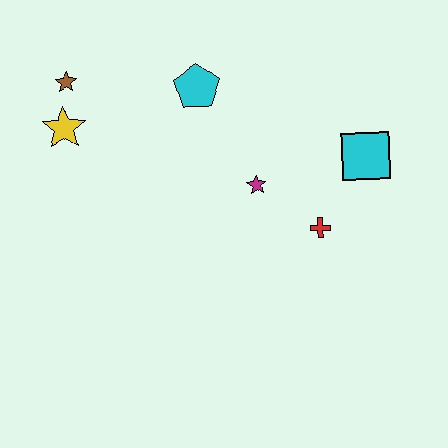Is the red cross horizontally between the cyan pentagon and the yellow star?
No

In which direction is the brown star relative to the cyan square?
The brown star is to the left of the cyan square.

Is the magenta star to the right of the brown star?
Yes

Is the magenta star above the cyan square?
No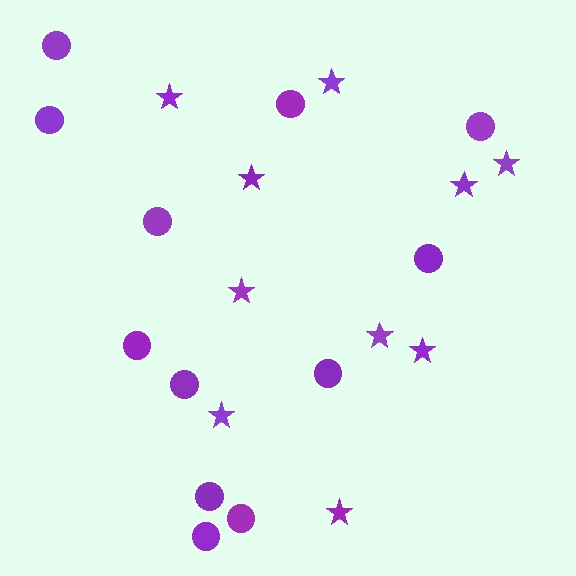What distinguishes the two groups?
There are 2 groups: one group of stars (10) and one group of circles (12).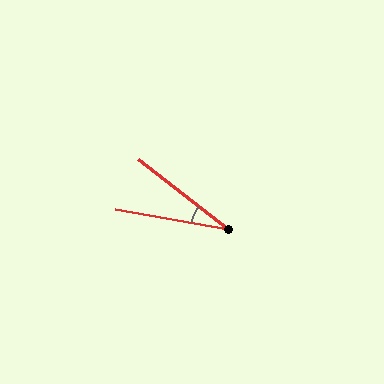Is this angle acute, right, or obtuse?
It is acute.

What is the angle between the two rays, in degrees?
Approximately 28 degrees.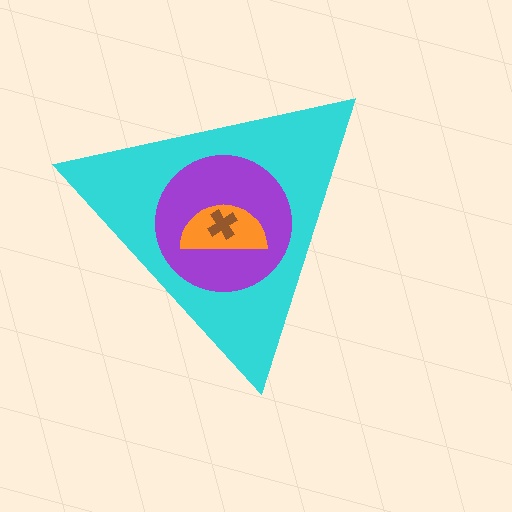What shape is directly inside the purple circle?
The orange semicircle.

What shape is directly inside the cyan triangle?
The purple circle.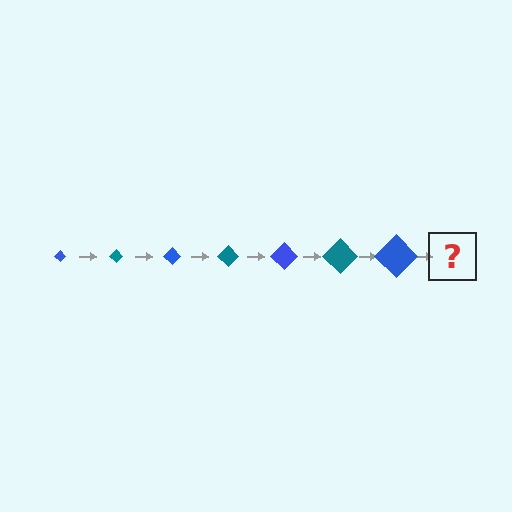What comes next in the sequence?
The next element should be a teal diamond, larger than the previous one.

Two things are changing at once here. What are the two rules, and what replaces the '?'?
The two rules are that the diamond grows larger each step and the color cycles through blue and teal. The '?' should be a teal diamond, larger than the previous one.